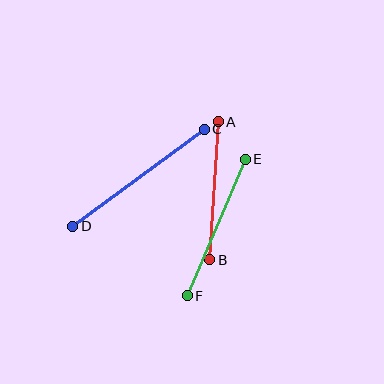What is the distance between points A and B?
The distance is approximately 138 pixels.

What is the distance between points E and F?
The distance is approximately 148 pixels.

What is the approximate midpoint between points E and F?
The midpoint is at approximately (216, 228) pixels.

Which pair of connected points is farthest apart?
Points C and D are farthest apart.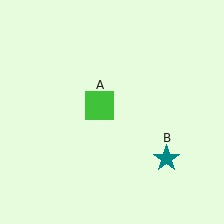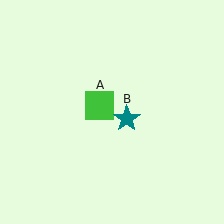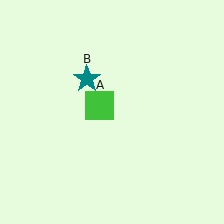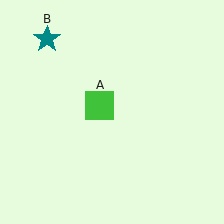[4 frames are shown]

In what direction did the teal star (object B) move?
The teal star (object B) moved up and to the left.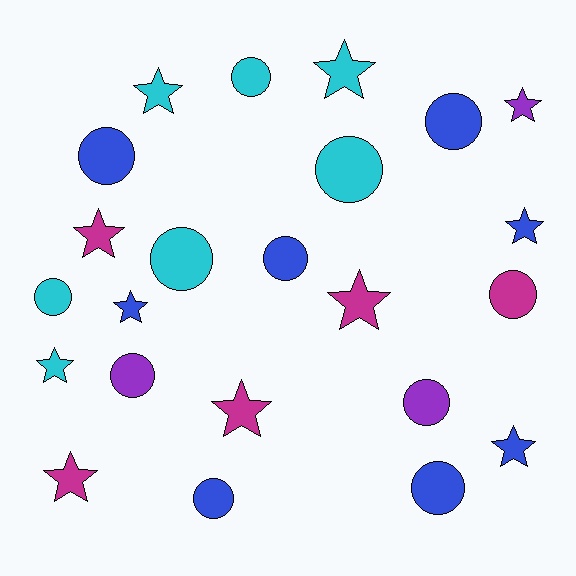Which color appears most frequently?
Blue, with 8 objects.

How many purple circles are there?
There are 2 purple circles.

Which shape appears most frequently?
Circle, with 12 objects.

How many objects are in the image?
There are 23 objects.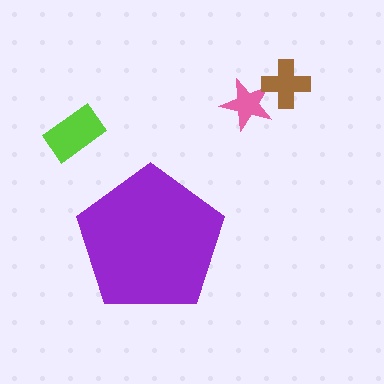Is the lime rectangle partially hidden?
No, the lime rectangle is fully visible.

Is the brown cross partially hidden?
No, the brown cross is fully visible.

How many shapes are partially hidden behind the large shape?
0 shapes are partially hidden.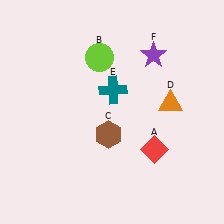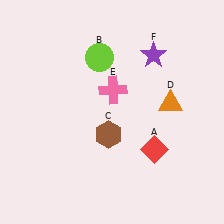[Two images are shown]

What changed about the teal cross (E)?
In Image 1, E is teal. In Image 2, it changed to pink.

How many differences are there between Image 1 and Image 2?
There is 1 difference between the two images.